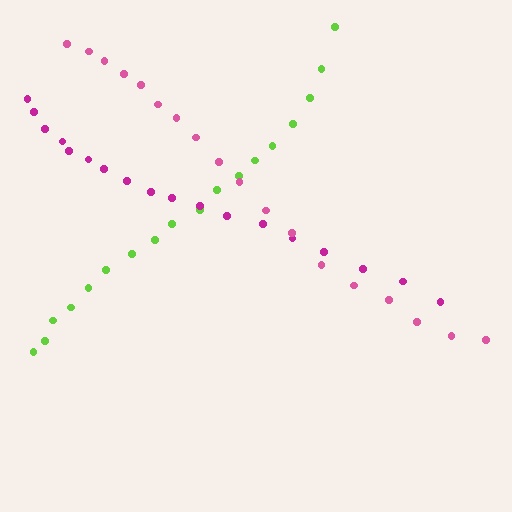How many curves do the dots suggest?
There are 3 distinct paths.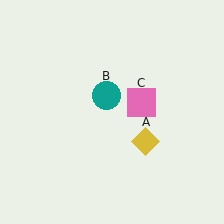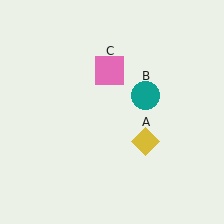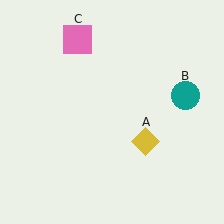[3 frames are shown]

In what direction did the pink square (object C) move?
The pink square (object C) moved up and to the left.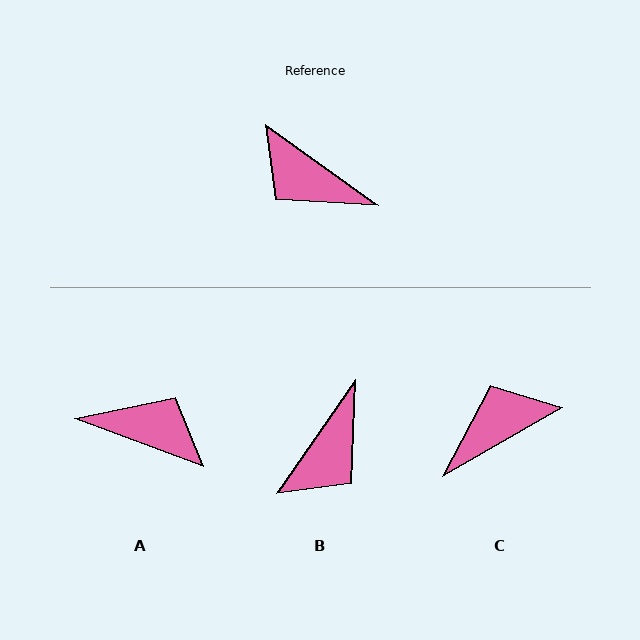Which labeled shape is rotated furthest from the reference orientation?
A, about 165 degrees away.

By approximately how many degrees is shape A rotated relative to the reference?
Approximately 165 degrees clockwise.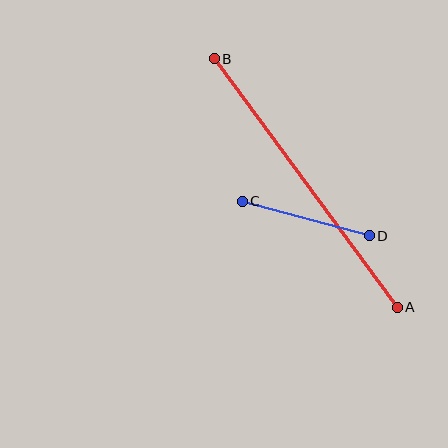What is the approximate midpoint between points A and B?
The midpoint is at approximately (306, 183) pixels.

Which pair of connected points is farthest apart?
Points A and B are farthest apart.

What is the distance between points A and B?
The distance is approximately 308 pixels.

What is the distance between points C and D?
The distance is approximately 132 pixels.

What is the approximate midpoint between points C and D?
The midpoint is at approximately (306, 218) pixels.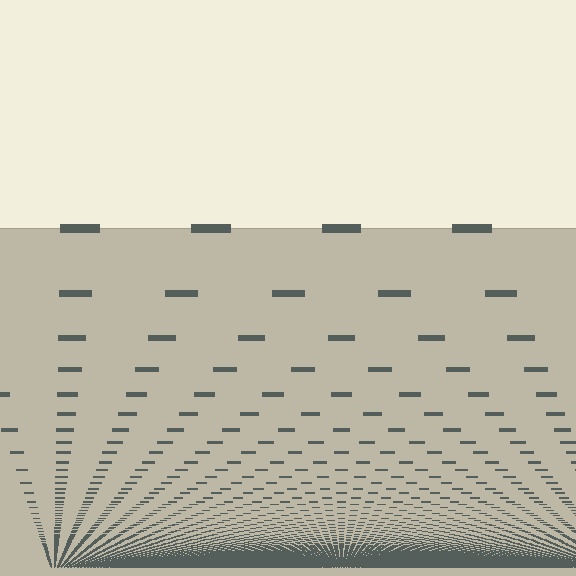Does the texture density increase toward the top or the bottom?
Density increases toward the bottom.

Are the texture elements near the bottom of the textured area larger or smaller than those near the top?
Smaller. The gradient is inverted — elements near the bottom are smaller and denser.